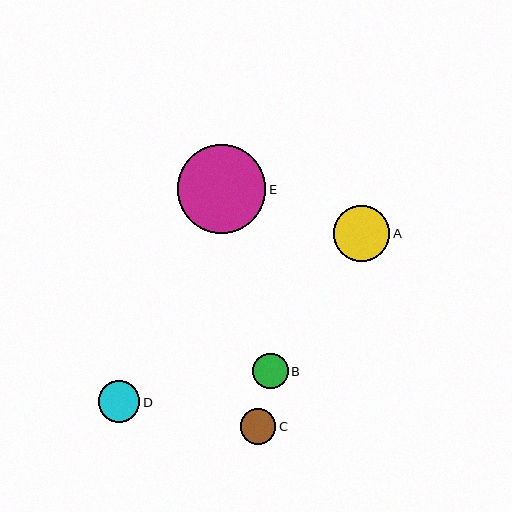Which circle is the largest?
Circle E is the largest with a size of approximately 88 pixels.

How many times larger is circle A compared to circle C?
Circle A is approximately 1.6 times the size of circle C.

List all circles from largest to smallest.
From largest to smallest: E, A, D, B, C.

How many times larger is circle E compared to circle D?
Circle E is approximately 2.1 times the size of circle D.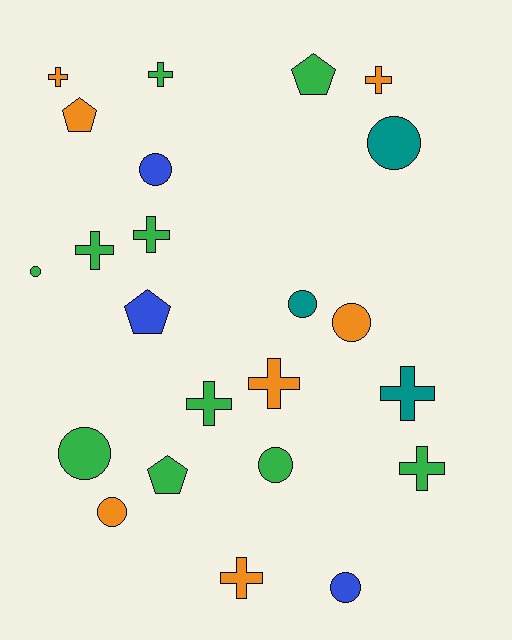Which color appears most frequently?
Green, with 10 objects.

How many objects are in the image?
There are 23 objects.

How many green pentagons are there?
There are 2 green pentagons.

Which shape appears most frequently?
Cross, with 10 objects.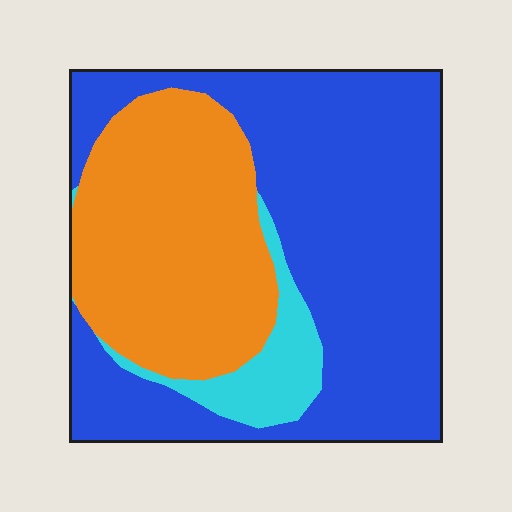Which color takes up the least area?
Cyan, at roughly 10%.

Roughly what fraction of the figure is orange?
Orange covers about 35% of the figure.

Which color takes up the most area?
Blue, at roughly 55%.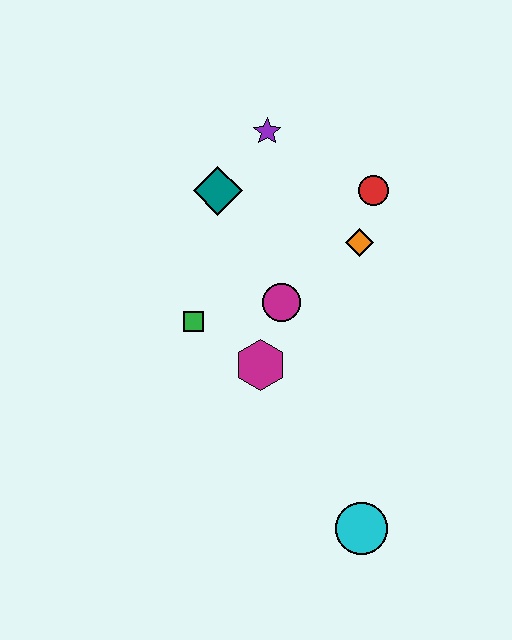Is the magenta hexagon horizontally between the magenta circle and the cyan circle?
No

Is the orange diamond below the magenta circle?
No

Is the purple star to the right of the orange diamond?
No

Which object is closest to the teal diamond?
The purple star is closest to the teal diamond.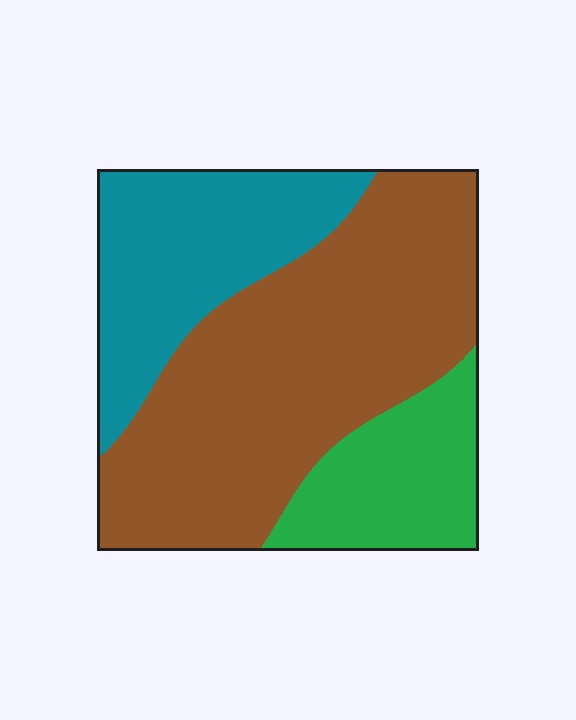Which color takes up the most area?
Brown, at roughly 55%.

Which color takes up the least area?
Green, at roughly 20%.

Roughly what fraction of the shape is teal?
Teal covers 27% of the shape.